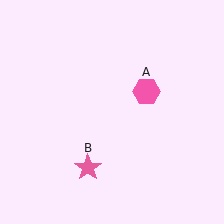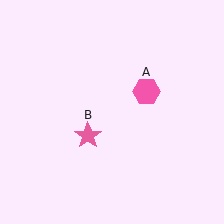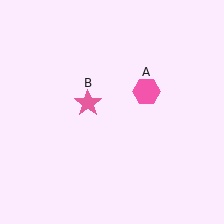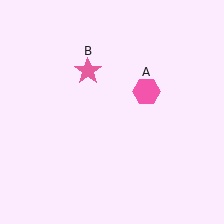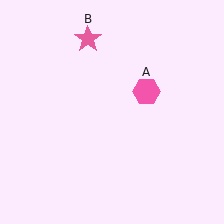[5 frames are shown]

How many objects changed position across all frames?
1 object changed position: pink star (object B).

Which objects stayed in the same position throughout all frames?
Pink hexagon (object A) remained stationary.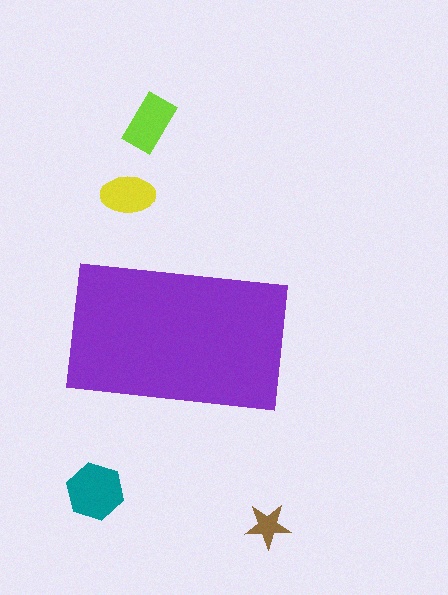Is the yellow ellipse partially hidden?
No, the yellow ellipse is fully visible.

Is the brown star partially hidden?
No, the brown star is fully visible.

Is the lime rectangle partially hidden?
No, the lime rectangle is fully visible.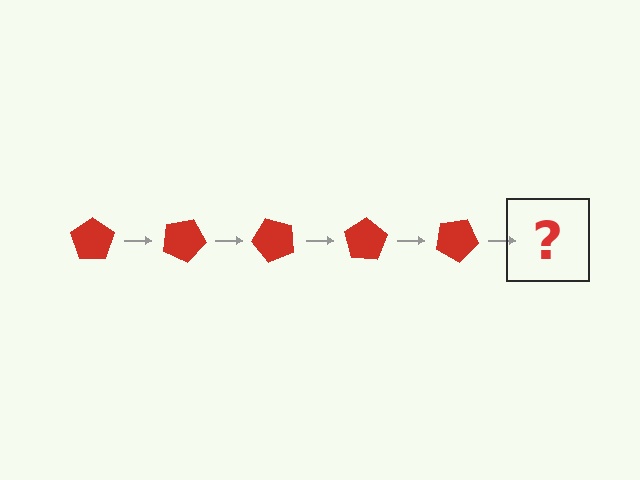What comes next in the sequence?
The next element should be a red pentagon rotated 125 degrees.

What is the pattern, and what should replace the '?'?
The pattern is that the pentagon rotates 25 degrees each step. The '?' should be a red pentagon rotated 125 degrees.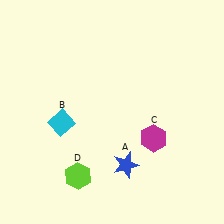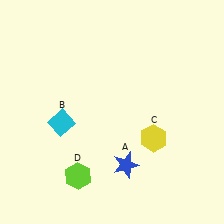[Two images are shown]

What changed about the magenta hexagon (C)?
In Image 1, C is magenta. In Image 2, it changed to yellow.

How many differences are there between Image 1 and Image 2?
There is 1 difference between the two images.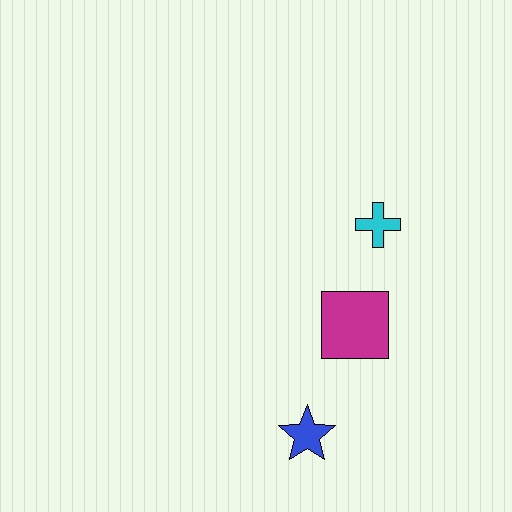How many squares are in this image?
There is 1 square.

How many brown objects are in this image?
There are no brown objects.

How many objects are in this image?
There are 3 objects.